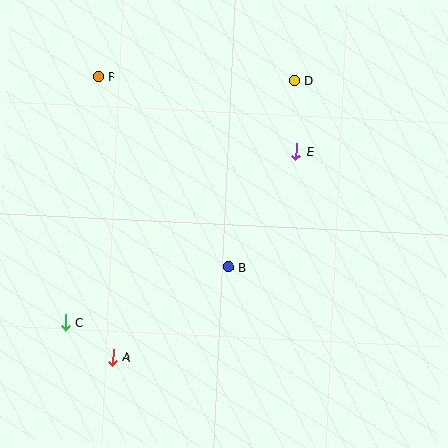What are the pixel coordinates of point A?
Point A is at (113, 357).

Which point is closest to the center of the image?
Point B at (228, 267) is closest to the center.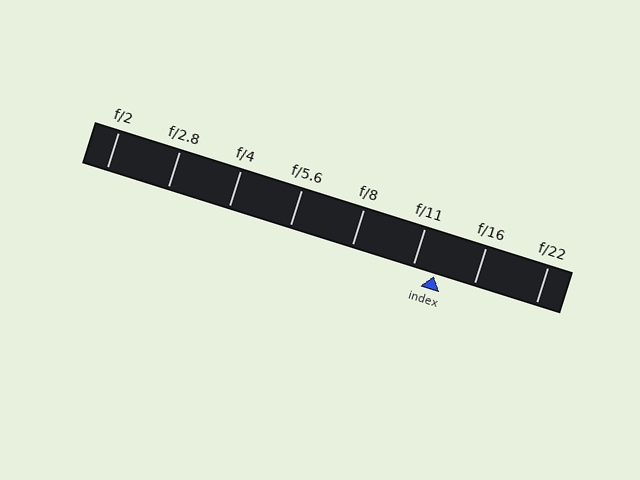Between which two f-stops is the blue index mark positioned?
The index mark is between f/11 and f/16.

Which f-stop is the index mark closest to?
The index mark is closest to f/11.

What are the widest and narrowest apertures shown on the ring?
The widest aperture shown is f/2 and the narrowest is f/22.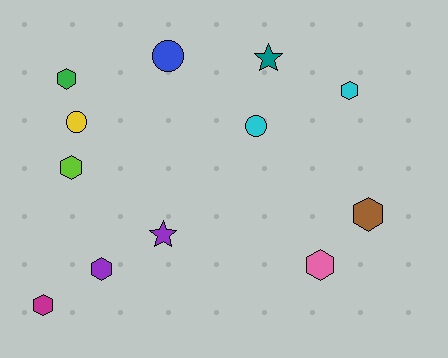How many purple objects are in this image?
There are 2 purple objects.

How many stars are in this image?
There are 2 stars.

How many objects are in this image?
There are 12 objects.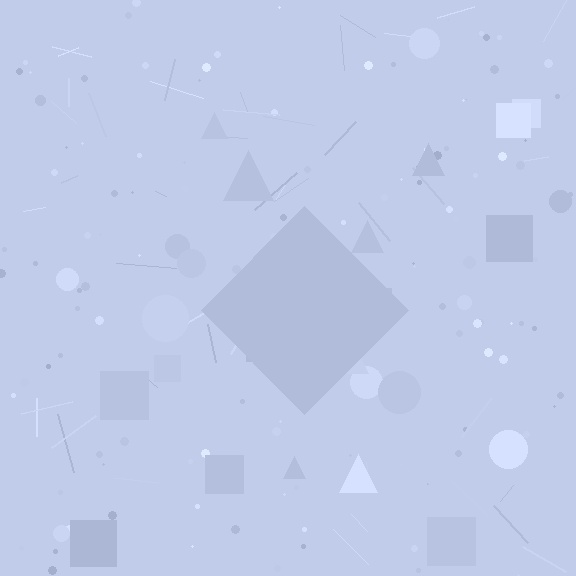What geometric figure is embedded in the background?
A diamond is embedded in the background.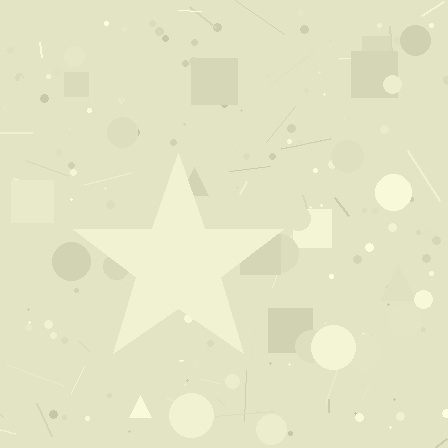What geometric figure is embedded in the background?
A star is embedded in the background.